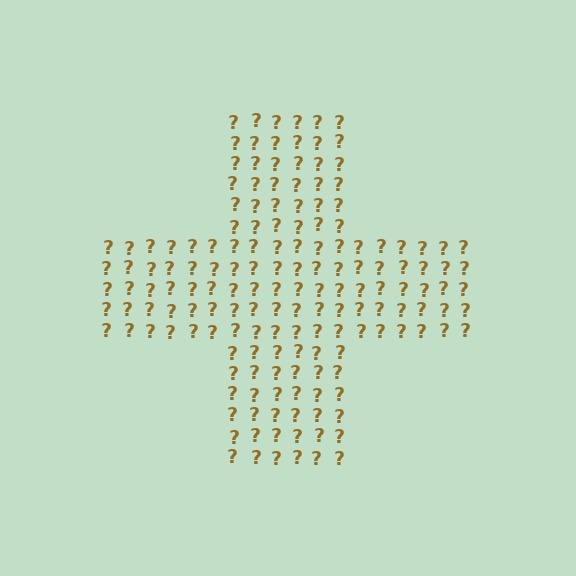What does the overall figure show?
The overall figure shows a cross.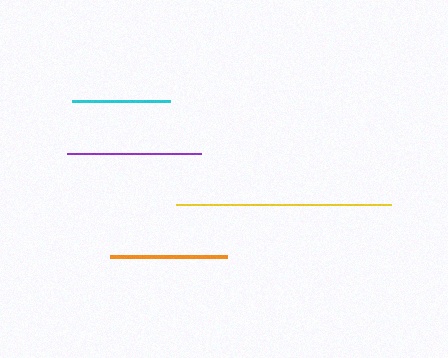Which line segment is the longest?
The yellow line is the longest at approximately 215 pixels.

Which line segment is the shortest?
The cyan line is the shortest at approximately 98 pixels.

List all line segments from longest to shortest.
From longest to shortest: yellow, purple, orange, cyan.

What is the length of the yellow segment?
The yellow segment is approximately 215 pixels long.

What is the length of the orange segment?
The orange segment is approximately 117 pixels long.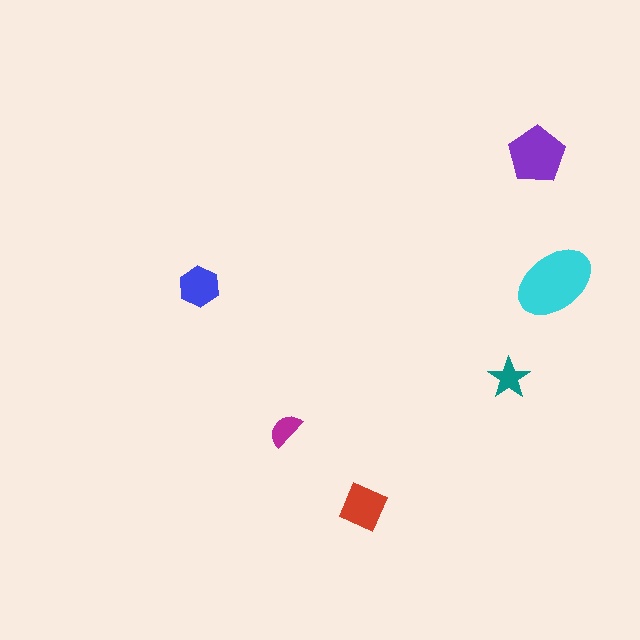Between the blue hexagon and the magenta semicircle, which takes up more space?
The blue hexagon.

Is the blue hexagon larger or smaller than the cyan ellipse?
Smaller.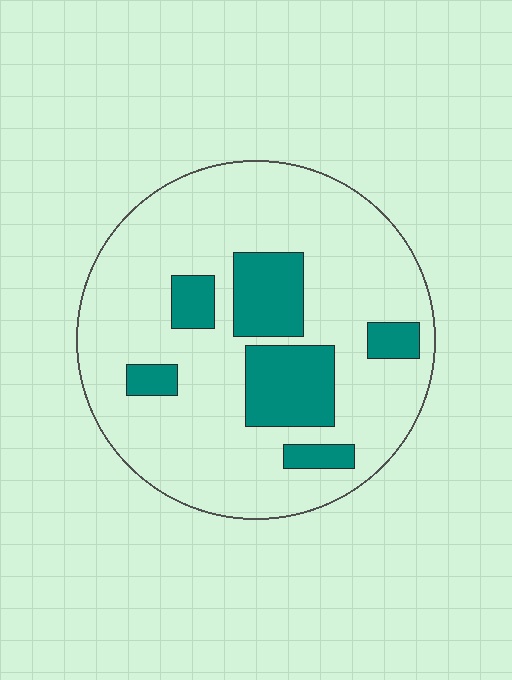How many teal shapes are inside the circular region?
6.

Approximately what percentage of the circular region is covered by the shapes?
Approximately 20%.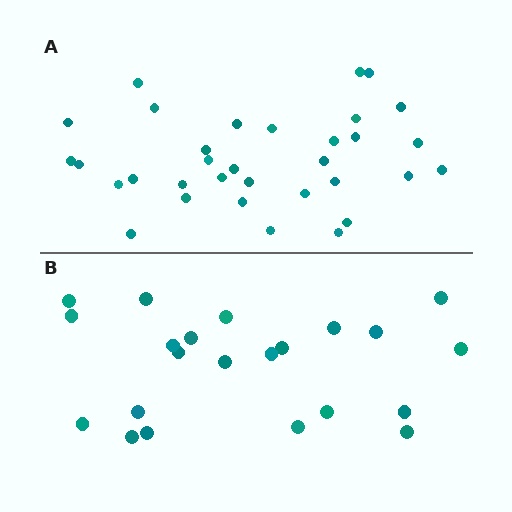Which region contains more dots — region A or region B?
Region A (the top region) has more dots.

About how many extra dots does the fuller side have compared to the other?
Region A has roughly 12 or so more dots than region B.